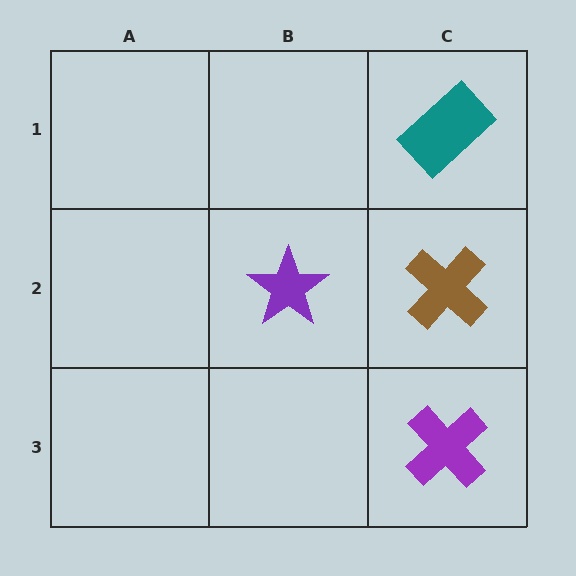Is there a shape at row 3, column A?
No, that cell is empty.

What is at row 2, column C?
A brown cross.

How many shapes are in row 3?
1 shape.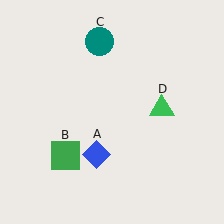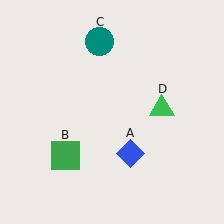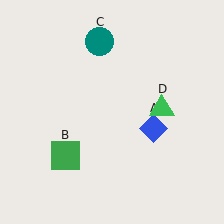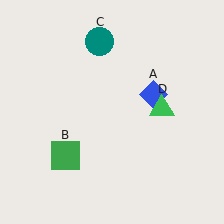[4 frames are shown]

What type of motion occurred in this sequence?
The blue diamond (object A) rotated counterclockwise around the center of the scene.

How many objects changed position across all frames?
1 object changed position: blue diamond (object A).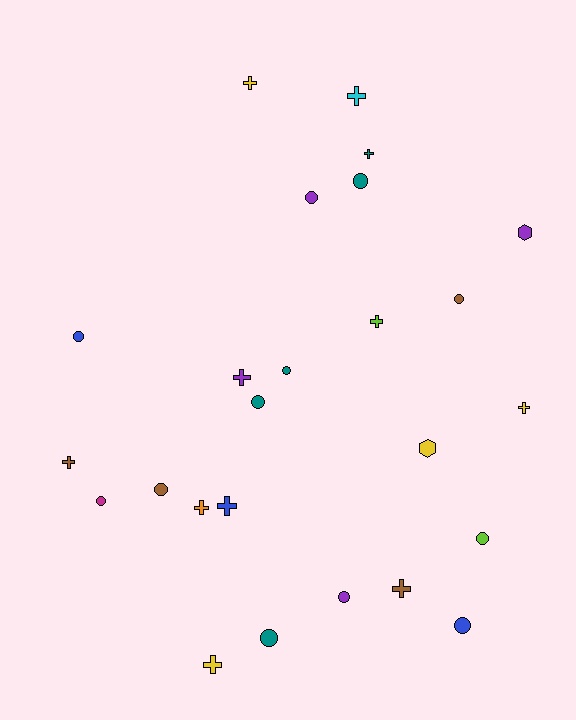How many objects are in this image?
There are 25 objects.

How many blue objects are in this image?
There are 3 blue objects.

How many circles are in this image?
There are 12 circles.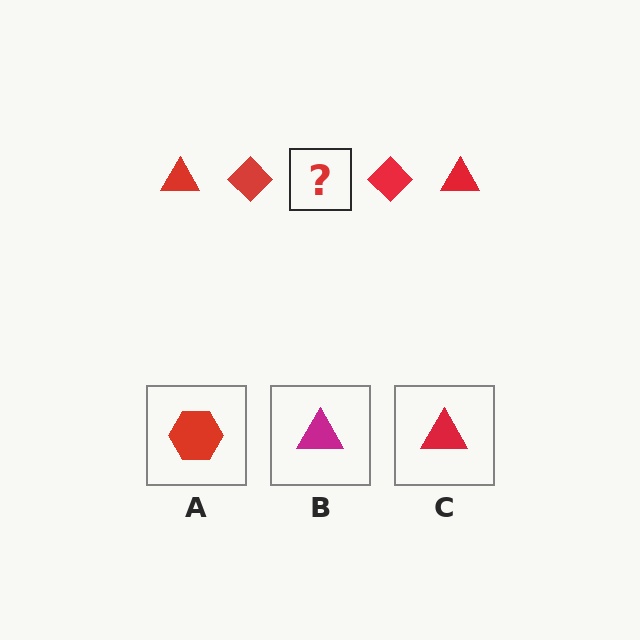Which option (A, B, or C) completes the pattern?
C.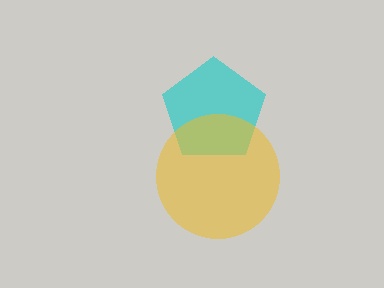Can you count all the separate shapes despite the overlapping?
Yes, there are 2 separate shapes.